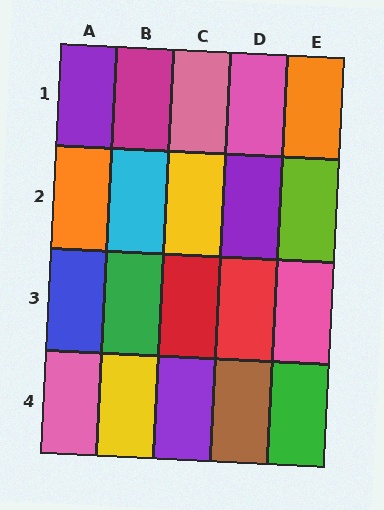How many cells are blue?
1 cell is blue.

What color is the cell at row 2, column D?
Purple.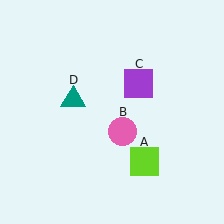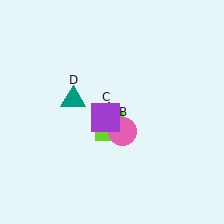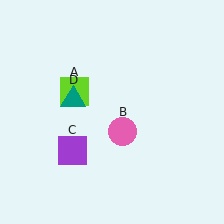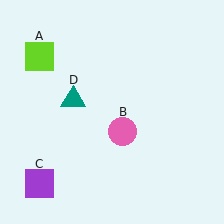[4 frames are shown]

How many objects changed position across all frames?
2 objects changed position: lime square (object A), purple square (object C).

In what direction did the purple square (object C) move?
The purple square (object C) moved down and to the left.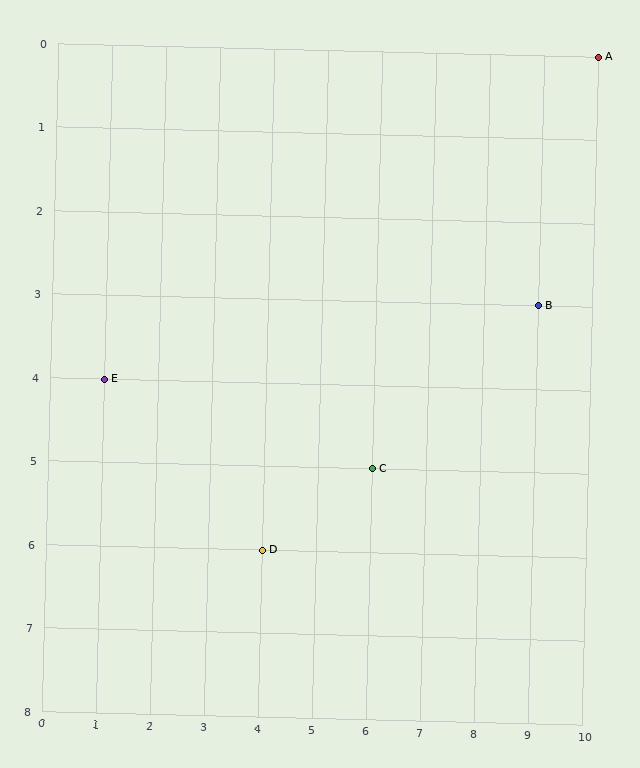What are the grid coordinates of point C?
Point C is at grid coordinates (6, 5).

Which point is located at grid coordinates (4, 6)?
Point D is at (4, 6).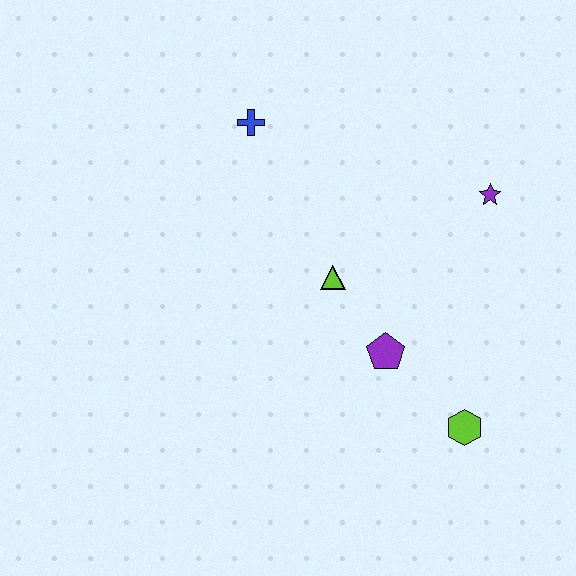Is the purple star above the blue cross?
No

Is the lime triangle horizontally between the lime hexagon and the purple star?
No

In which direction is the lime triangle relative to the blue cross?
The lime triangle is below the blue cross.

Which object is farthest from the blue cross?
The lime hexagon is farthest from the blue cross.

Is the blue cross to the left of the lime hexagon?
Yes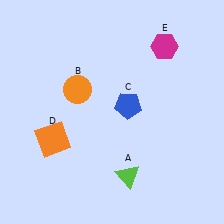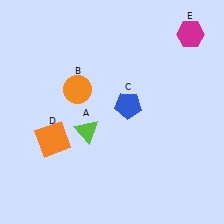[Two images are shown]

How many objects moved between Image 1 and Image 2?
2 objects moved between the two images.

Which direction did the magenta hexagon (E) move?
The magenta hexagon (E) moved right.